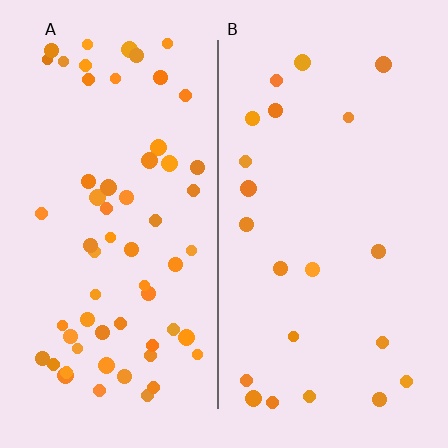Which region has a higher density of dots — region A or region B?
A (the left).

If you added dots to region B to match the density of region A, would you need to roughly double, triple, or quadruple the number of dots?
Approximately triple.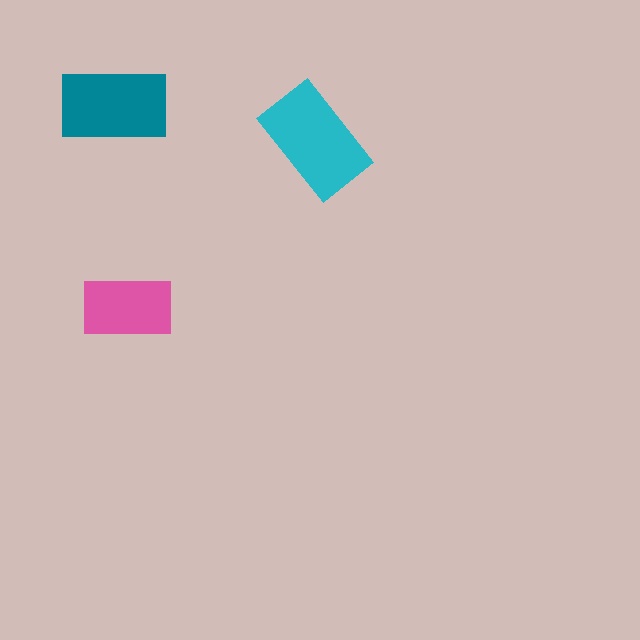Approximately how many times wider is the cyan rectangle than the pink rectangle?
About 1.5 times wider.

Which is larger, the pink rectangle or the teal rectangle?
The teal one.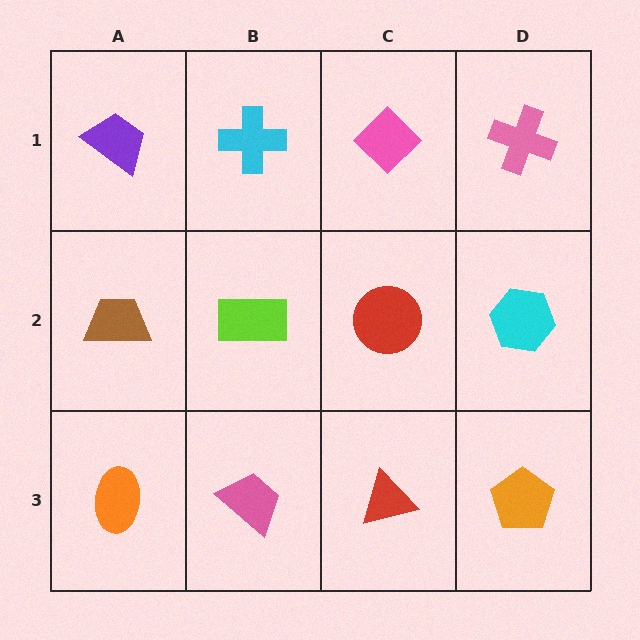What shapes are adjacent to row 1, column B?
A lime rectangle (row 2, column B), a purple trapezoid (row 1, column A), a pink diamond (row 1, column C).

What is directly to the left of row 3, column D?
A red triangle.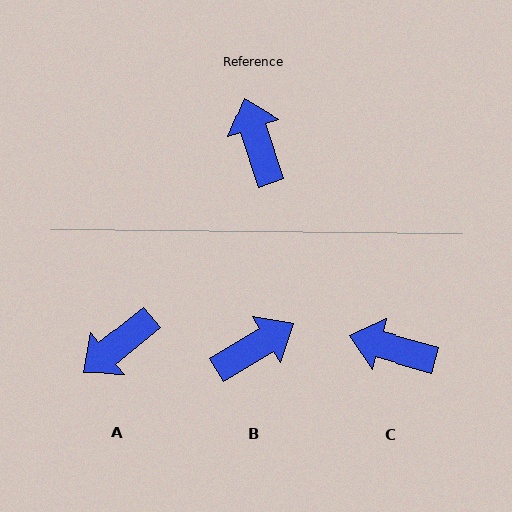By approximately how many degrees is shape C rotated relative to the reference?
Approximately 56 degrees counter-clockwise.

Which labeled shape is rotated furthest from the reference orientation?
A, about 111 degrees away.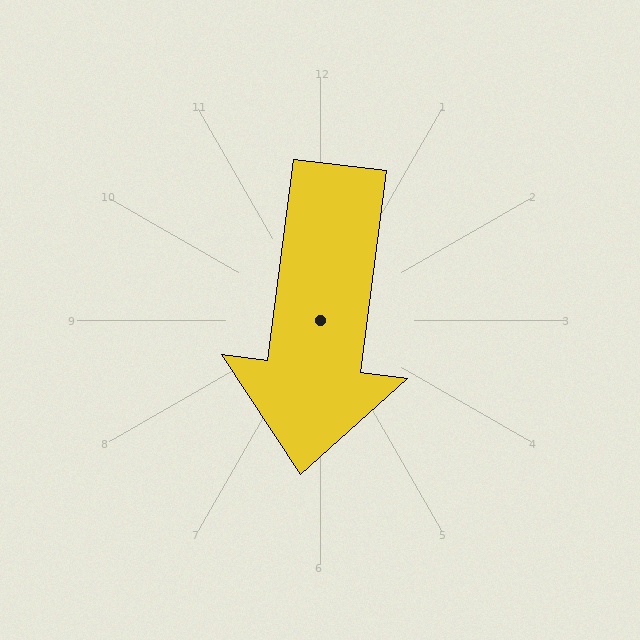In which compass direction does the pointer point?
South.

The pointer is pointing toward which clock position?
Roughly 6 o'clock.